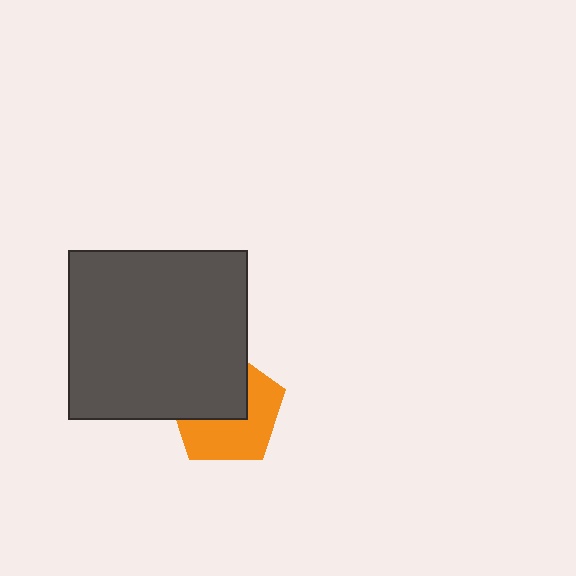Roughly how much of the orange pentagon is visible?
About half of it is visible (roughly 53%).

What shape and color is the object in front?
The object in front is a dark gray rectangle.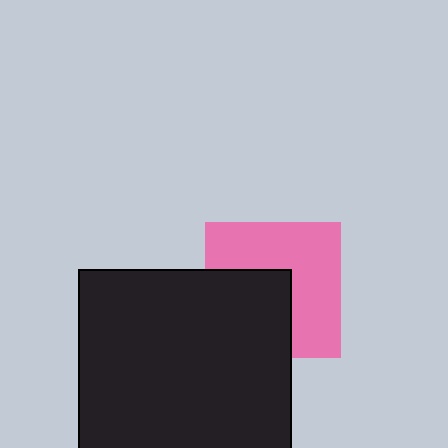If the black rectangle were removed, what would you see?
You would see the complete pink square.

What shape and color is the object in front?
The object in front is a black rectangle.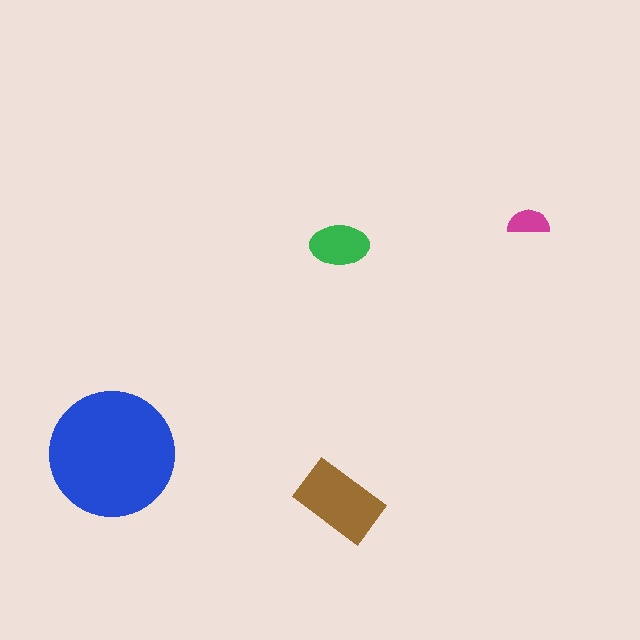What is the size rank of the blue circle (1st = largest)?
1st.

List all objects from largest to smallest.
The blue circle, the brown rectangle, the green ellipse, the magenta semicircle.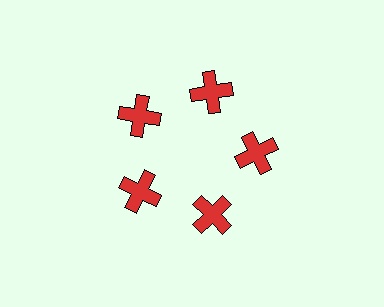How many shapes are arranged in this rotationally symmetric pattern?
There are 5 shapes, arranged in 5 groups of 1.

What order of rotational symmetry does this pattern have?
This pattern has 5-fold rotational symmetry.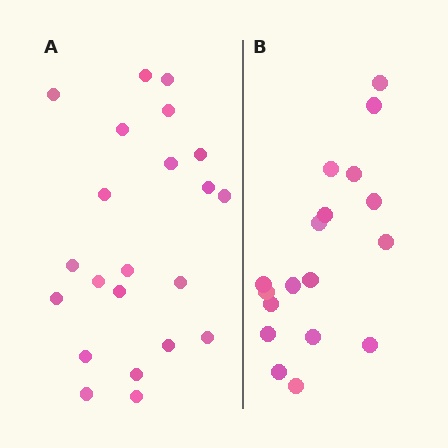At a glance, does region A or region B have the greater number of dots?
Region A (the left region) has more dots.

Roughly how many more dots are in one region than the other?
Region A has about 4 more dots than region B.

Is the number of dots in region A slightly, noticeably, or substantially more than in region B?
Region A has only slightly more — the two regions are fairly close. The ratio is roughly 1.2 to 1.